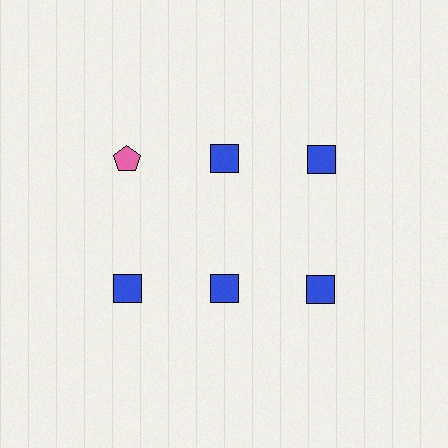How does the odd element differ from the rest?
It differs in both color (pink instead of blue) and shape (pentagon instead of square).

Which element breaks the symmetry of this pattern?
The pink pentagon in the top row, leftmost column breaks the symmetry. All other shapes are blue squares.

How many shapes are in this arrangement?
There are 6 shapes arranged in a grid pattern.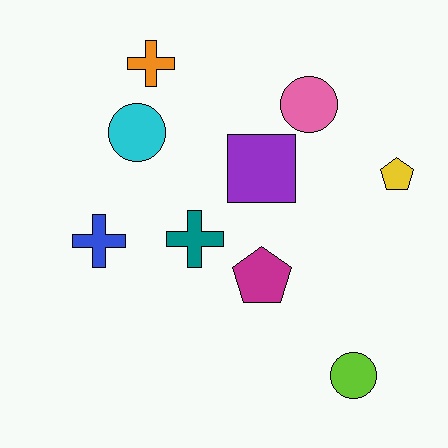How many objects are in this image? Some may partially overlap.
There are 9 objects.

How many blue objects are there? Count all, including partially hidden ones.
There is 1 blue object.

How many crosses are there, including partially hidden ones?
There are 3 crosses.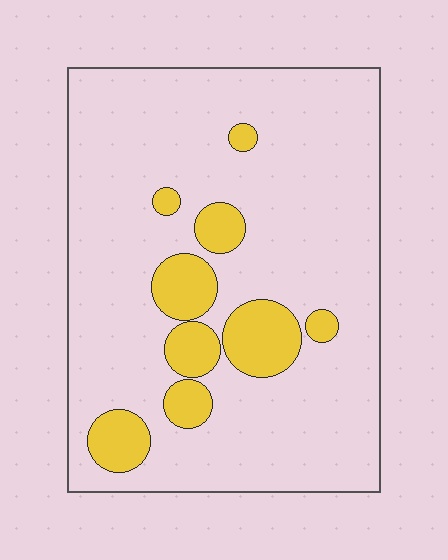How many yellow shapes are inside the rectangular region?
9.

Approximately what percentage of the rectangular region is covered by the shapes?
Approximately 15%.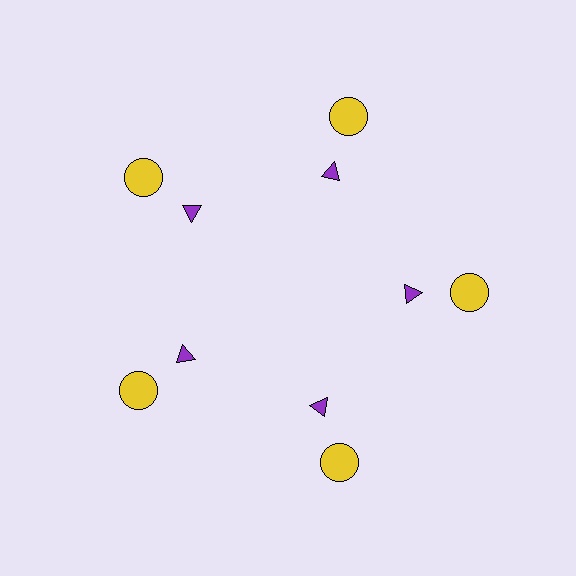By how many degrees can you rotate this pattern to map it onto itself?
The pattern maps onto itself every 72 degrees of rotation.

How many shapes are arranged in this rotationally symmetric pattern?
There are 10 shapes, arranged in 5 groups of 2.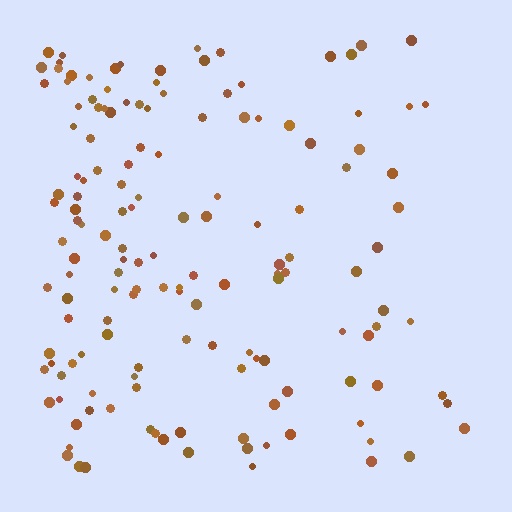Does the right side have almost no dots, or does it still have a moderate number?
Still a moderate number, just noticeably fewer than the left.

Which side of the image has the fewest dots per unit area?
The right.